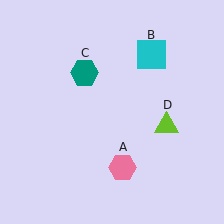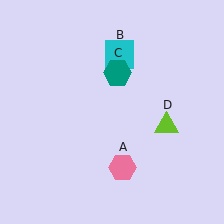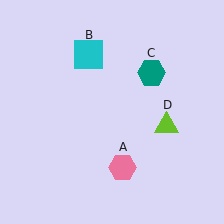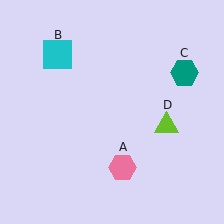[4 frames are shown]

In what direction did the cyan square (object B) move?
The cyan square (object B) moved left.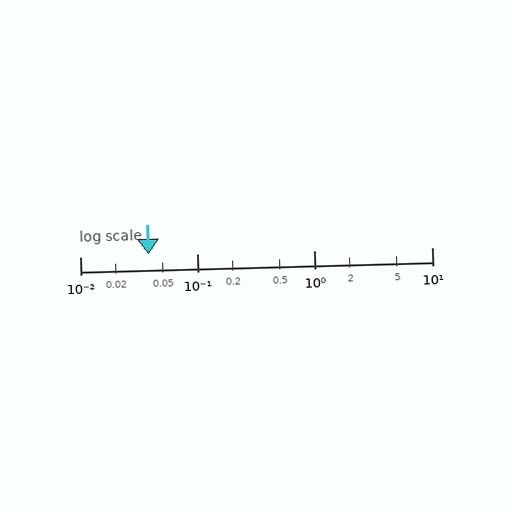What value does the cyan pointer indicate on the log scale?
The pointer indicates approximately 0.038.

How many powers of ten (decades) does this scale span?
The scale spans 3 decades, from 0.01 to 10.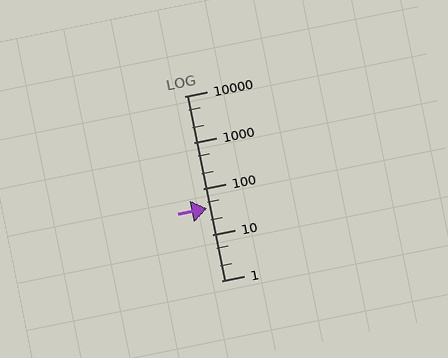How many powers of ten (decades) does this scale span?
The scale spans 4 decades, from 1 to 10000.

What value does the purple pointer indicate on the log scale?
The pointer indicates approximately 36.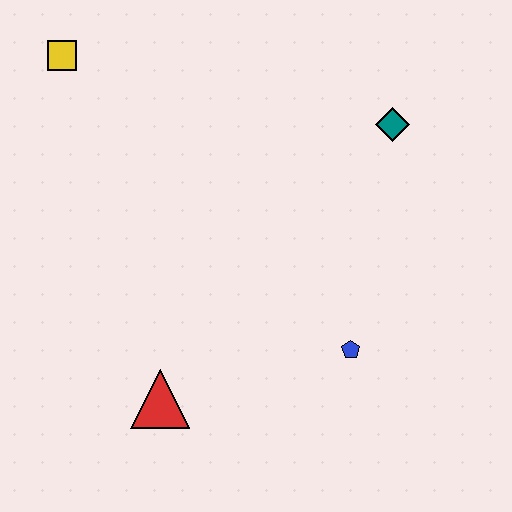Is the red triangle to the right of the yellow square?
Yes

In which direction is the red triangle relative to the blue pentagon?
The red triangle is to the left of the blue pentagon.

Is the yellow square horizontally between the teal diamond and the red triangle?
No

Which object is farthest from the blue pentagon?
The yellow square is farthest from the blue pentagon.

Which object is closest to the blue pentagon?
The red triangle is closest to the blue pentagon.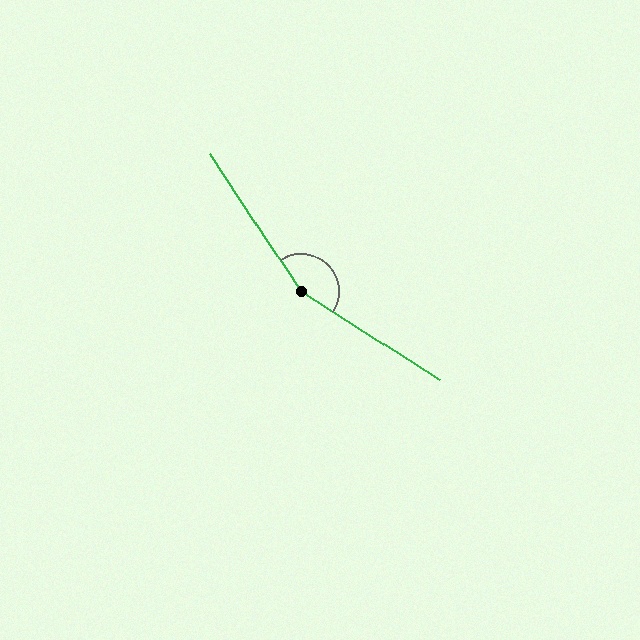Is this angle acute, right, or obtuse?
It is obtuse.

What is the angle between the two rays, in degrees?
Approximately 156 degrees.